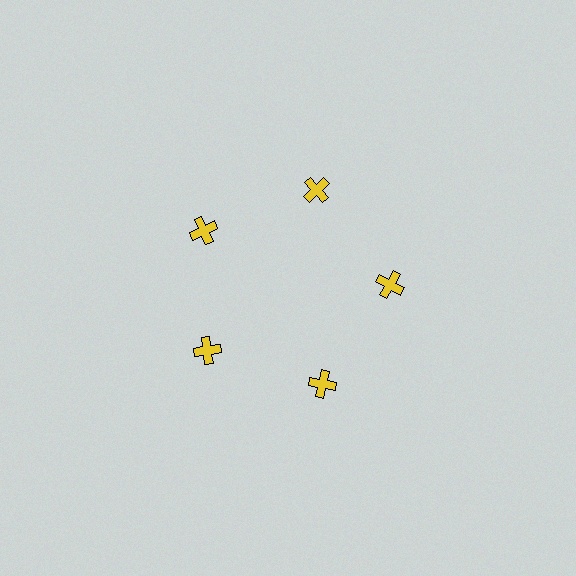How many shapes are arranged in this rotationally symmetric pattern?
There are 5 shapes, arranged in 5 groups of 1.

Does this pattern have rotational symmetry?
Yes, this pattern has 5-fold rotational symmetry. It looks the same after rotating 72 degrees around the center.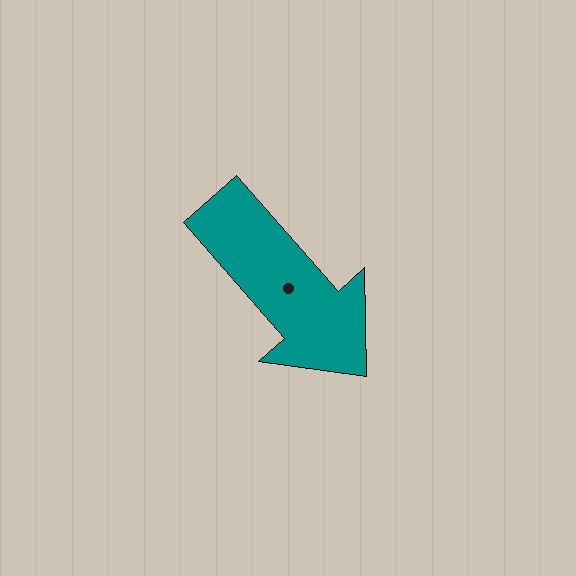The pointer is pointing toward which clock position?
Roughly 5 o'clock.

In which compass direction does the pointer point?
Southeast.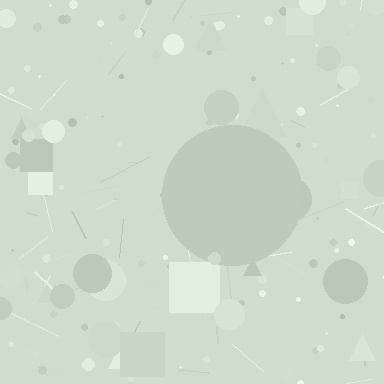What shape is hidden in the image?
A circle is hidden in the image.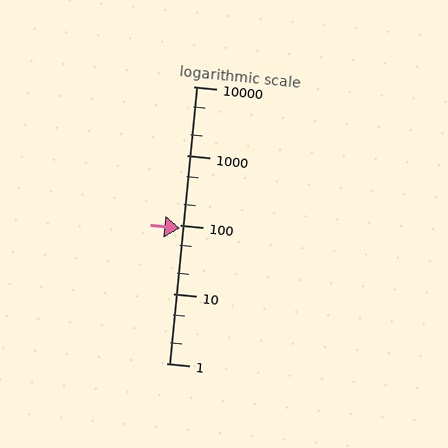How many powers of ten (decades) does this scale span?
The scale spans 4 decades, from 1 to 10000.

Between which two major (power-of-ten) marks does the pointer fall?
The pointer is between 10 and 100.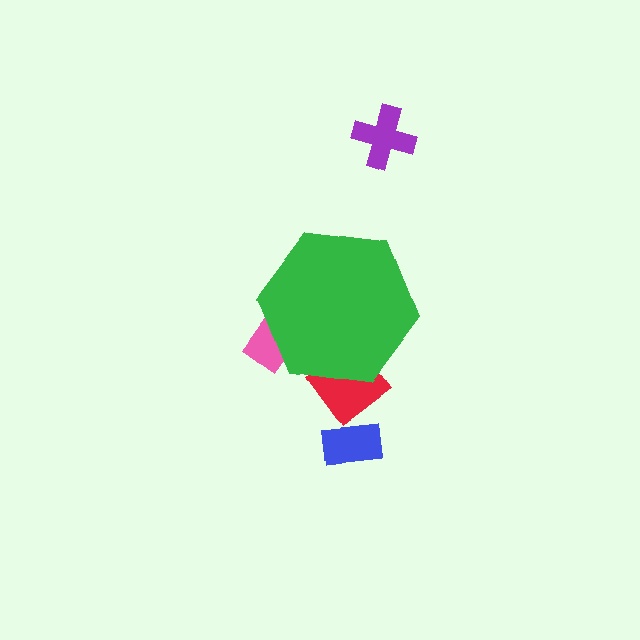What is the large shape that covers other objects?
A green hexagon.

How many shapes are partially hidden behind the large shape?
2 shapes are partially hidden.